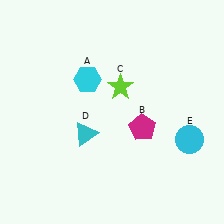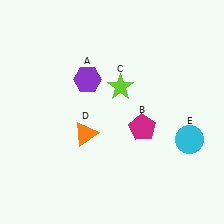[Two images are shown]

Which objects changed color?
A changed from cyan to purple. D changed from cyan to orange.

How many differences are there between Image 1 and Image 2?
There are 2 differences between the two images.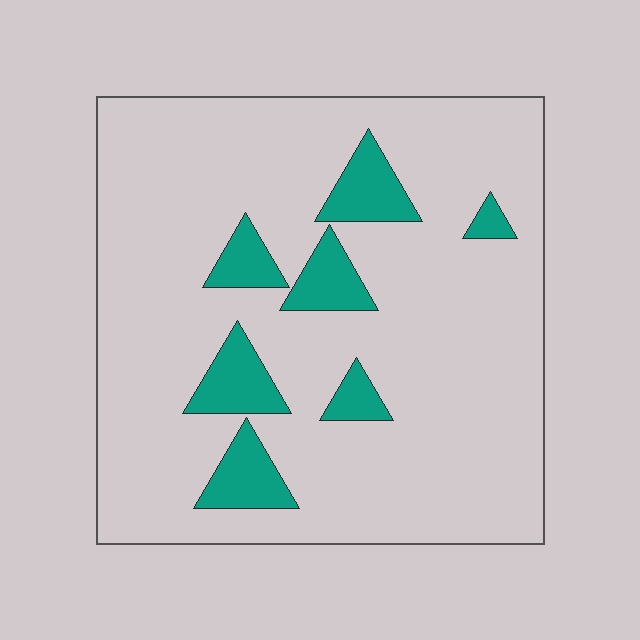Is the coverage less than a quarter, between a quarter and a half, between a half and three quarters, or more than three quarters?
Less than a quarter.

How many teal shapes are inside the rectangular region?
7.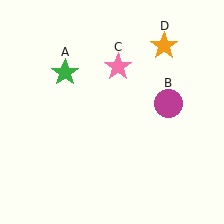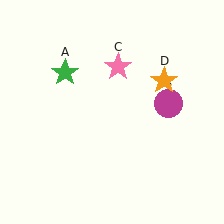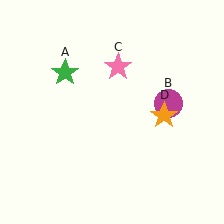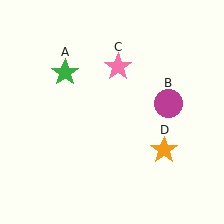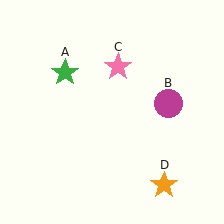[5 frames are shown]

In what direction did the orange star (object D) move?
The orange star (object D) moved down.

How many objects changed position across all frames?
1 object changed position: orange star (object D).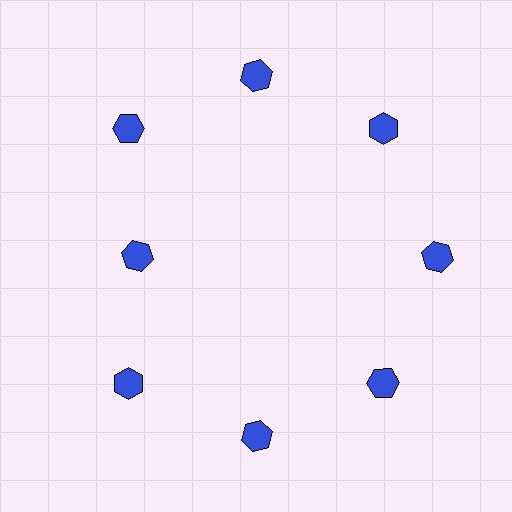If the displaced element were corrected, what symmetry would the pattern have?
It would have 8-fold rotational symmetry — the pattern would map onto itself every 45 degrees.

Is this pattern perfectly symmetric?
No. The 8 blue hexagons are arranged in a ring, but one element near the 9 o'clock position is pulled inward toward the center, breaking the 8-fold rotational symmetry.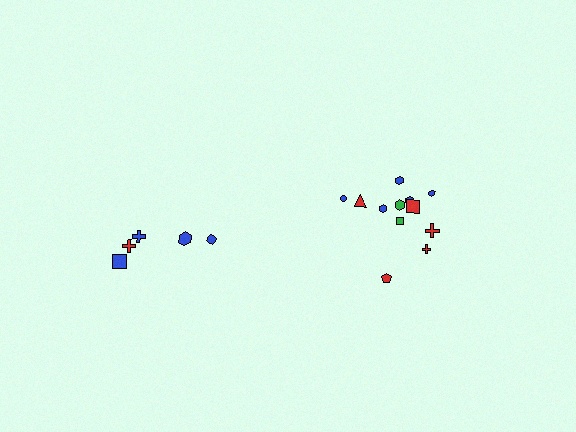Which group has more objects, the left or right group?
The right group.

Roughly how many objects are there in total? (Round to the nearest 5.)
Roughly 15 objects in total.